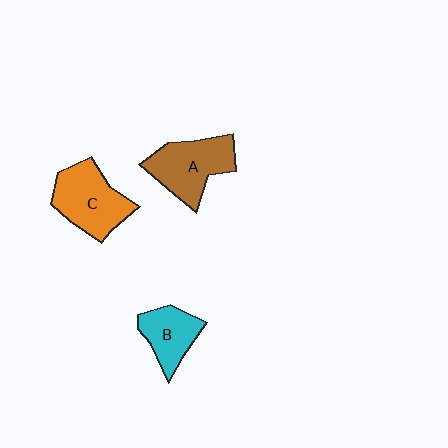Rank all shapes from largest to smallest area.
From largest to smallest: C (orange), A (brown), B (cyan).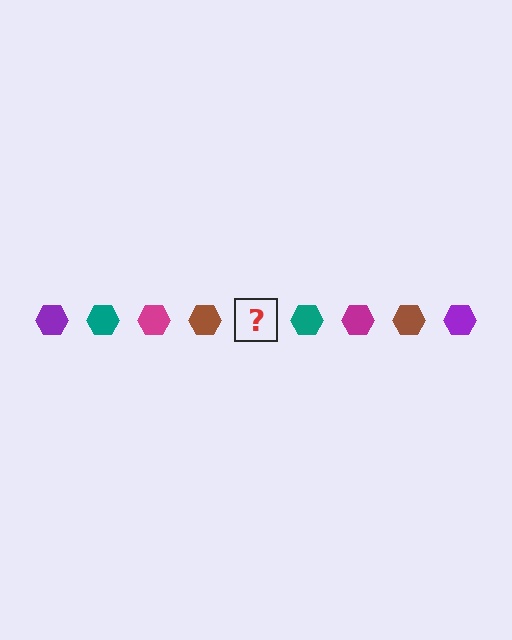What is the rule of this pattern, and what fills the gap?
The rule is that the pattern cycles through purple, teal, magenta, brown hexagons. The gap should be filled with a purple hexagon.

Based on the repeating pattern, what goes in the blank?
The blank should be a purple hexagon.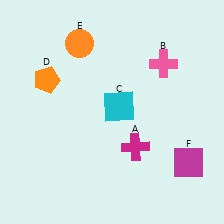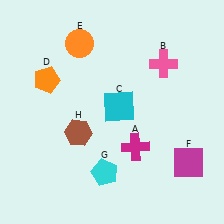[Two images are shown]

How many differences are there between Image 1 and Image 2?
There are 2 differences between the two images.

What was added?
A cyan pentagon (G), a brown hexagon (H) were added in Image 2.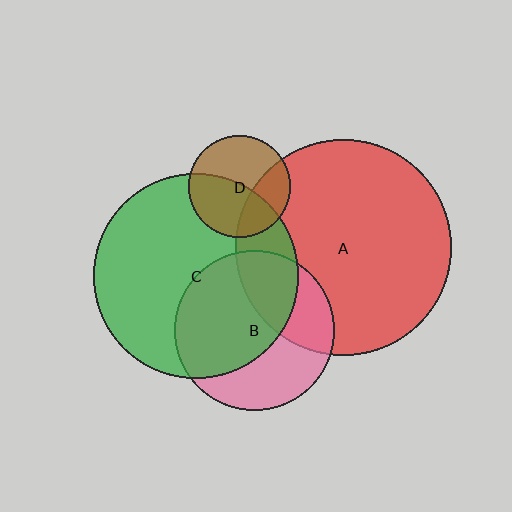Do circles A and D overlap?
Yes.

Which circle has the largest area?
Circle A (red).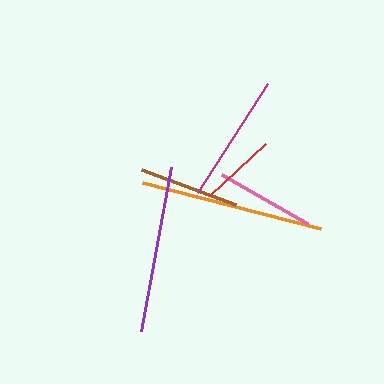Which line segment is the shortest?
The red line is the shortest at approximately 77 pixels.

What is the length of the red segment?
The red segment is approximately 77 pixels long.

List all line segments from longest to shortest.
From longest to shortest: orange, purple, magenta, brown, pink, red.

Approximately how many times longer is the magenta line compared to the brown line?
The magenta line is approximately 1.3 times the length of the brown line.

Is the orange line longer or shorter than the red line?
The orange line is longer than the red line.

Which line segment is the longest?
The orange line is the longest at approximately 184 pixels.